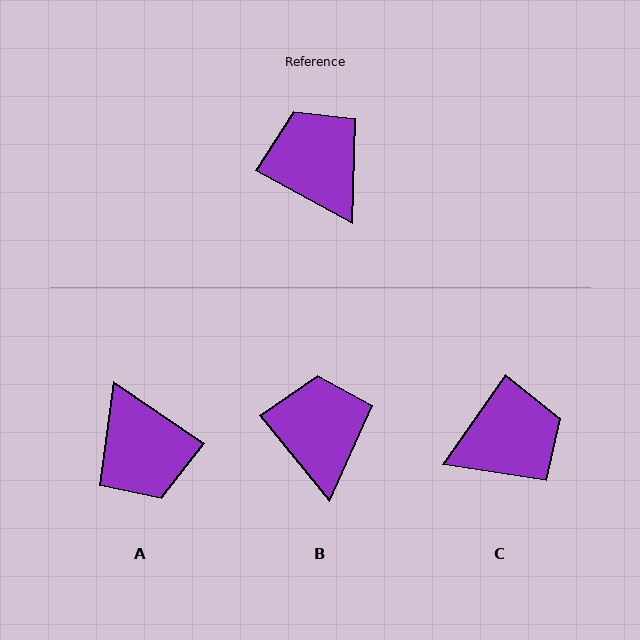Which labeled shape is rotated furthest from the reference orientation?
A, about 175 degrees away.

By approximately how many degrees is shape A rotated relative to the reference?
Approximately 175 degrees counter-clockwise.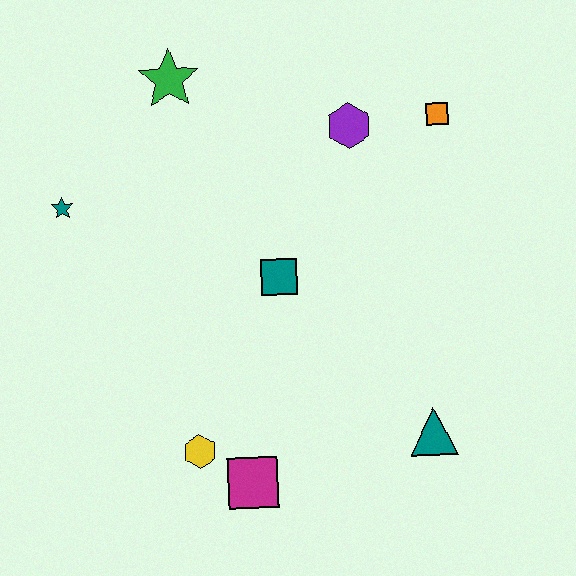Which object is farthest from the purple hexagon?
The magenta square is farthest from the purple hexagon.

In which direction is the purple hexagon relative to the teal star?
The purple hexagon is to the right of the teal star.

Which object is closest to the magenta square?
The yellow hexagon is closest to the magenta square.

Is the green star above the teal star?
Yes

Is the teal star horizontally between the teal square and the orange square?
No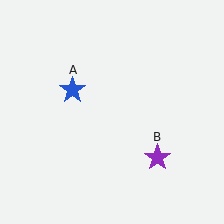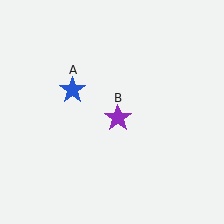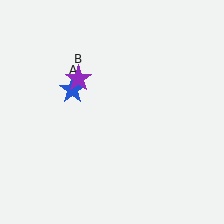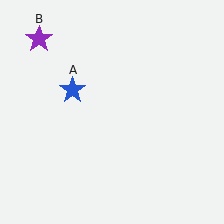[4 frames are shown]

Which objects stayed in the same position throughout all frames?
Blue star (object A) remained stationary.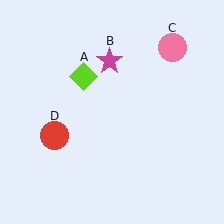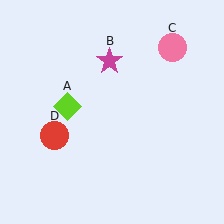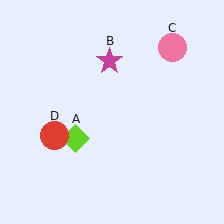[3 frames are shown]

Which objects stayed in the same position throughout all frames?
Magenta star (object B) and pink circle (object C) and red circle (object D) remained stationary.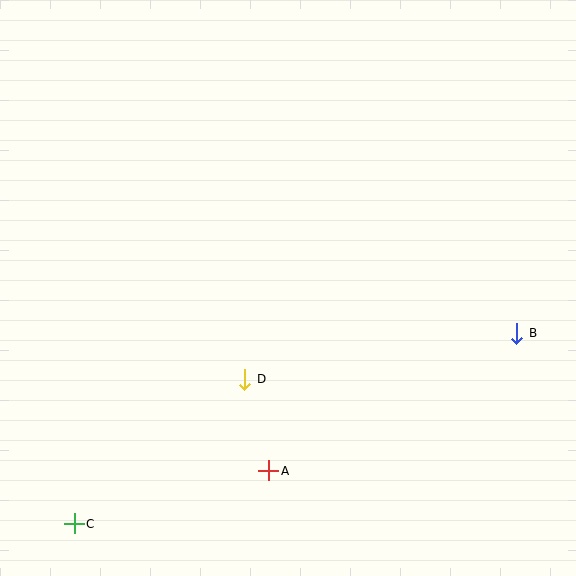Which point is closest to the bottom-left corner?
Point C is closest to the bottom-left corner.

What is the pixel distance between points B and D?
The distance between B and D is 275 pixels.